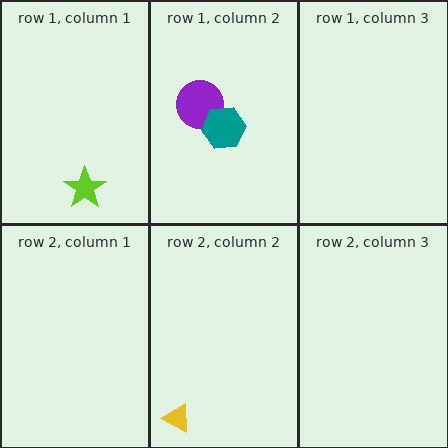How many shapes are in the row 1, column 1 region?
1.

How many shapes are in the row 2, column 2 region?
1.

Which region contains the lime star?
The row 1, column 1 region.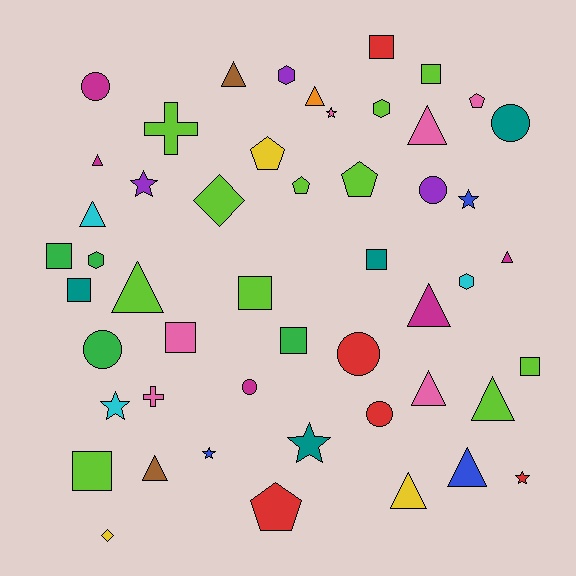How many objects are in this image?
There are 50 objects.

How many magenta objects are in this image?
There are 5 magenta objects.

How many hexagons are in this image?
There are 4 hexagons.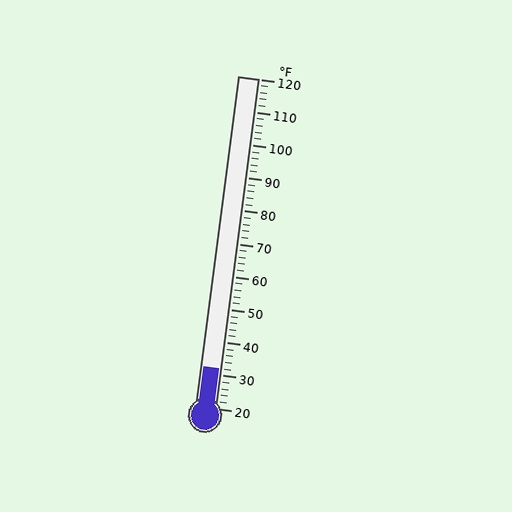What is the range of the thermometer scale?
The thermometer scale ranges from 20°F to 120°F.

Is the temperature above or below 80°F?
The temperature is below 80°F.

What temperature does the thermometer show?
The thermometer shows approximately 32°F.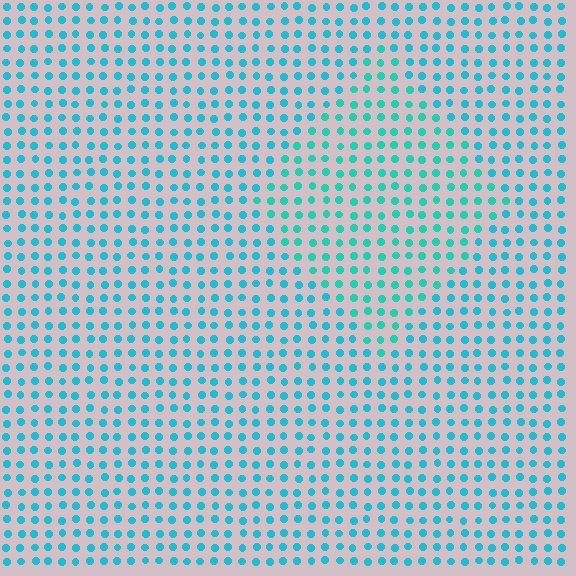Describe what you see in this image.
The image is filled with small cyan elements in a uniform arrangement. A diamond-shaped region is visible where the elements are tinted to a slightly different hue, forming a subtle color boundary.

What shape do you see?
I see a diamond.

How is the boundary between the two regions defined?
The boundary is defined purely by a slight shift in hue (about 18 degrees). Spacing, size, and orientation are identical on both sides.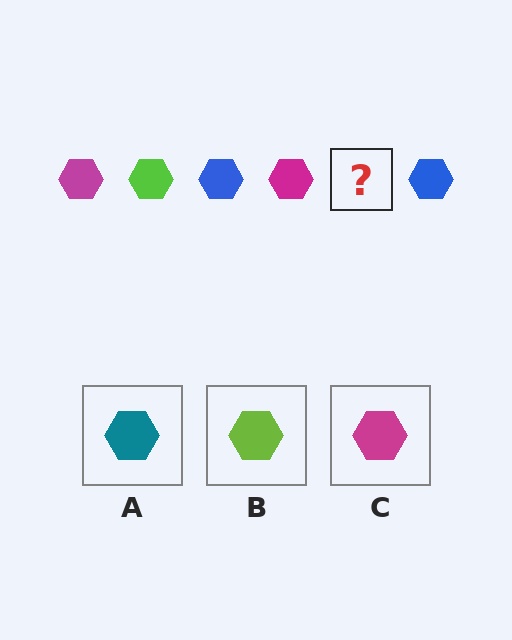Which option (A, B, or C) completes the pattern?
B.